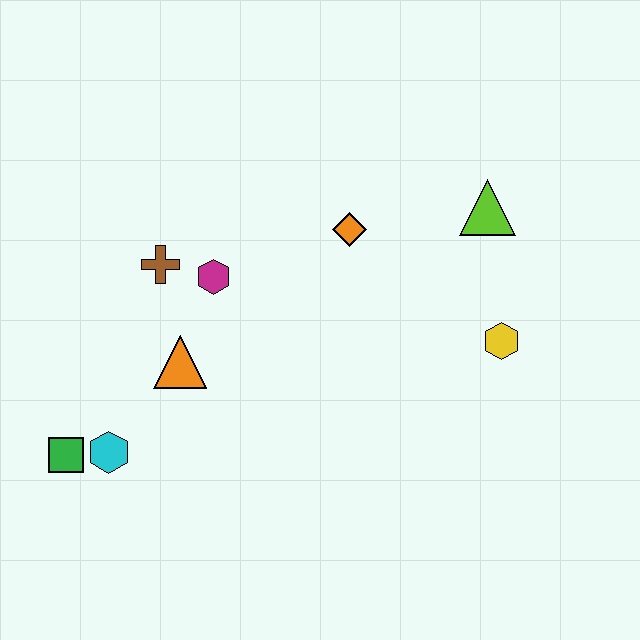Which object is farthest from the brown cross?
The yellow hexagon is farthest from the brown cross.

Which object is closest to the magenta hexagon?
The brown cross is closest to the magenta hexagon.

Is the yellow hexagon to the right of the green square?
Yes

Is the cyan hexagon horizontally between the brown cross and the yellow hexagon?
No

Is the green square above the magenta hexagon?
No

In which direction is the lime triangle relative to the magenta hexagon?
The lime triangle is to the right of the magenta hexagon.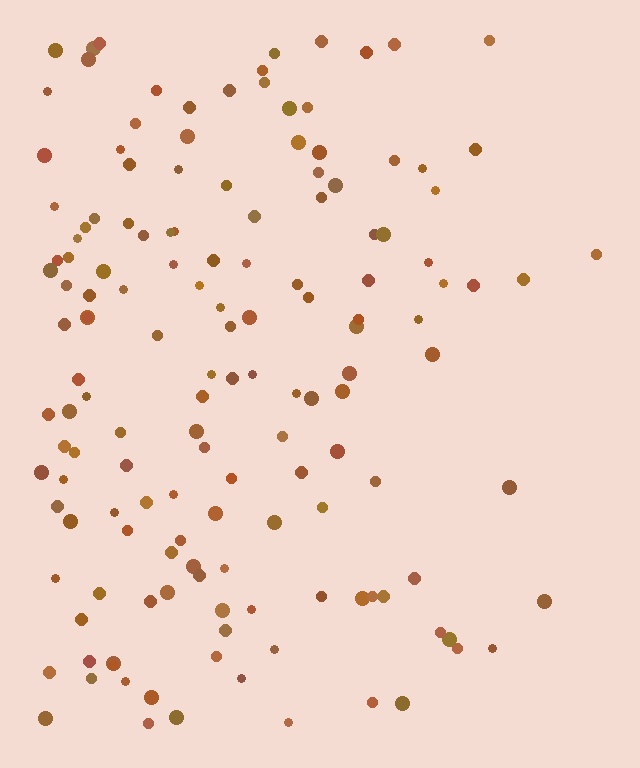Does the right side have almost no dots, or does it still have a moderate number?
Still a moderate number, just noticeably fewer than the left.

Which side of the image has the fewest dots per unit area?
The right.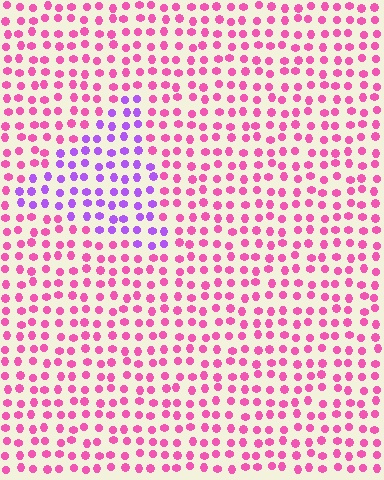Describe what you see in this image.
The image is filled with small pink elements in a uniform arrangement. A triangle-shaped region is visible where the elements are tinted to a slightly different hue, forming a subtle color boundary.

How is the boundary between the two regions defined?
The boundary is defined purely by a slight shift in hue (about 48 degrees). Spacing, size, and orientation are identical on both sides.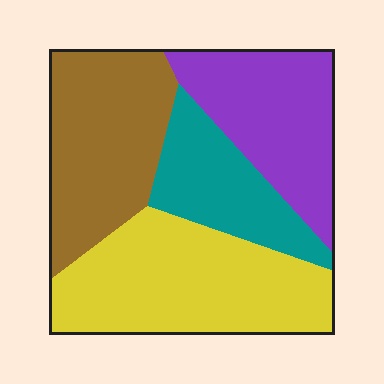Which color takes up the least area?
Teal, at roughly 15%.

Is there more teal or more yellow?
Yellow.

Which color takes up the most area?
Yellow, at roughly 35%.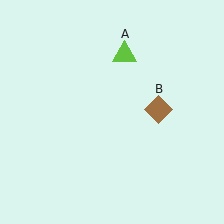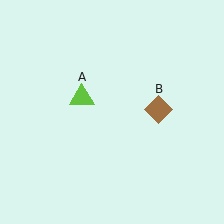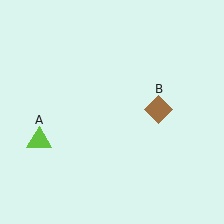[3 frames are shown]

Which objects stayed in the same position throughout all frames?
Brown diamond (object B) remained stationary.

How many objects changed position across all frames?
1 object changed position: lime triangle (object A).